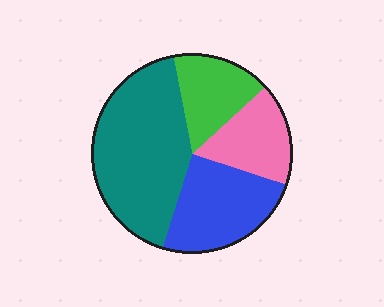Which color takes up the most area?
Teal, at roughly 40%.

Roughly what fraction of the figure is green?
Green covers 16% of the figure.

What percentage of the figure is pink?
Pink takes up less than a quarter of the figure.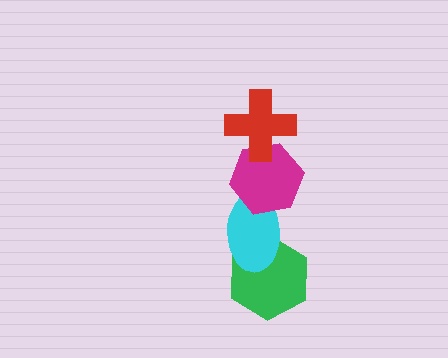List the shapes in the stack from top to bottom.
From top to bottom: the red cross, the magenta hexagon, the cyan ellipse, the green hexagon.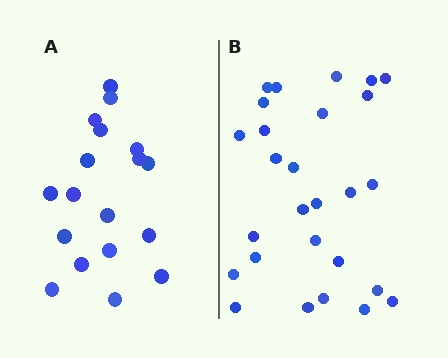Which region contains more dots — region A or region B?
Region B (the right region) has more dots.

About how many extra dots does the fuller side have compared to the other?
Region B has roughly 8 or so more dots than region A.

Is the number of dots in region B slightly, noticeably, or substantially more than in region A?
Region B has substantially more. The ratio is roughly 1.5 to 1.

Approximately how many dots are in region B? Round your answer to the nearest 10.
About 30 dots. (The exact count is 27, which rounds to 30.)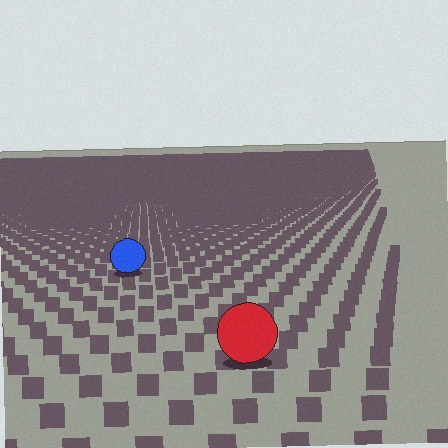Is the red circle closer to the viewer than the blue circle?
Yes. The red circle is closer — you can tell from the texture gradient: the ground texture is coarser near it.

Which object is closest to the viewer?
The red circle is closest. The texture marks near it are larger and more spread out.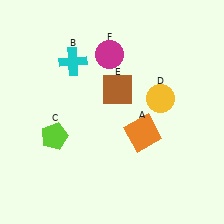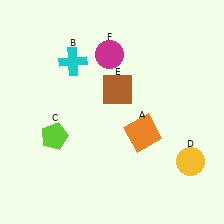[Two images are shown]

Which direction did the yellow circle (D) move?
The yellow circle (D) moved down.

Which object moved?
The yellow circle (D) moved down.